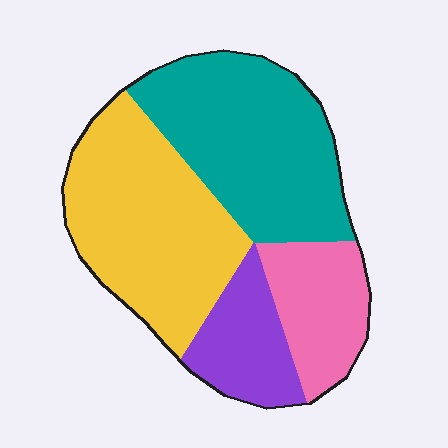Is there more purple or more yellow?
Yellow.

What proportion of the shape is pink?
Pink takes up less than a sixth of the shape.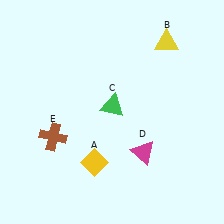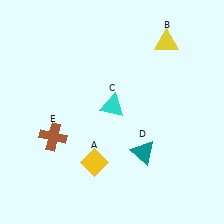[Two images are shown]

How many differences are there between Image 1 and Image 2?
There are 2 differences between the two images.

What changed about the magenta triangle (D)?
In Image 1, D is magenta. In Image 2, it changed to teal.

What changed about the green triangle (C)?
In Image 1, C is green. In Image 2, it changed to cyan.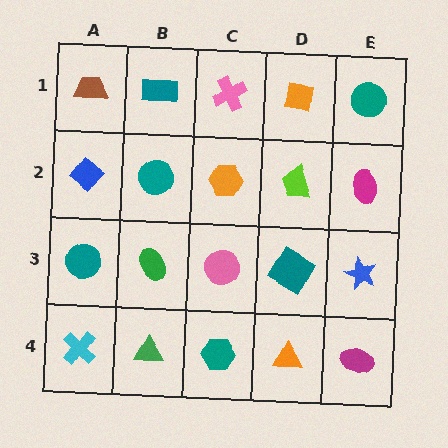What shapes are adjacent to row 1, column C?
An orange hexagon (row 2, column C), a teal rectangle (row 1, column B), an orange square (row 1, column D).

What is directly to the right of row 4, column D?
A magenta ellipse.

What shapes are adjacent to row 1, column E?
A magenta ellipse (row 2, column E), an orange square (row 1, column D).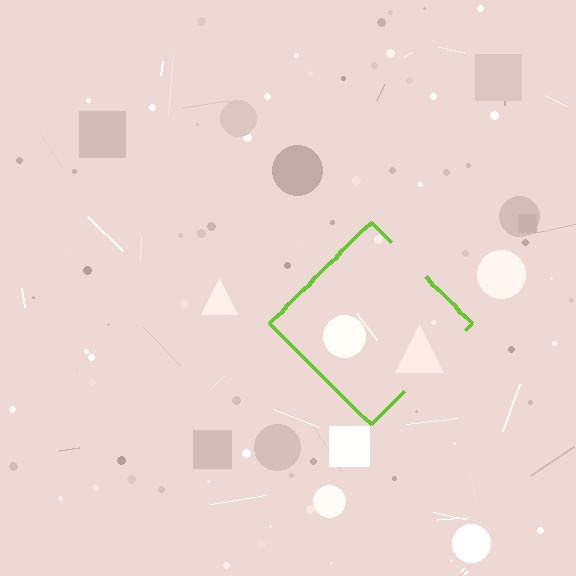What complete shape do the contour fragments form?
The contour fragments form a diamond.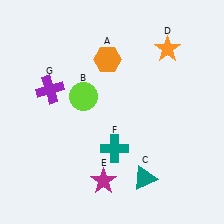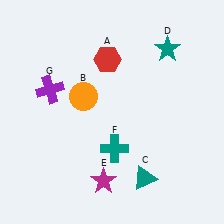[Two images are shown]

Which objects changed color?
A changed from orange to red. B changed from lime to orange. D changed from orange to teal.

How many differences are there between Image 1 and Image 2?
There are 3 differences between the two images.